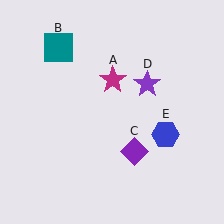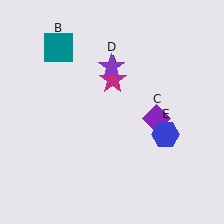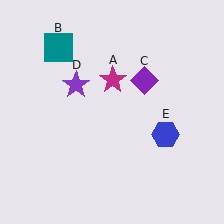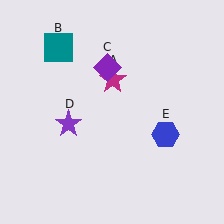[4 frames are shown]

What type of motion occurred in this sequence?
The purple diamond (object C), purple star (object D) rotated counterclockwise around the center of the scene.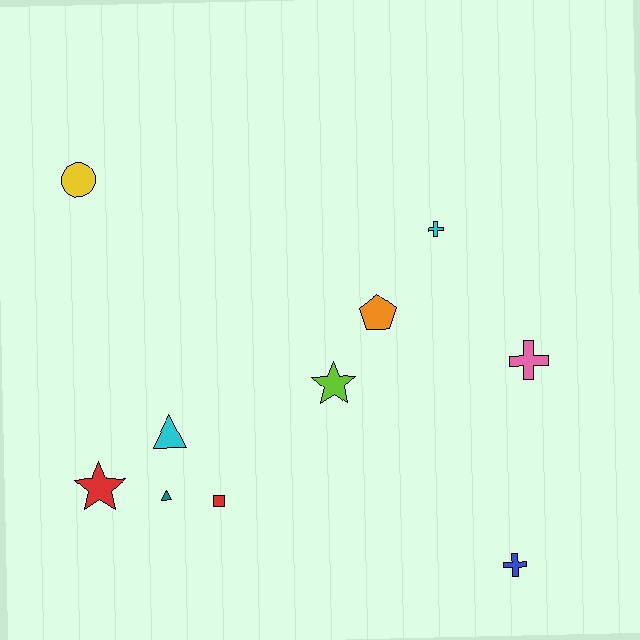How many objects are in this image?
There are 10 objects.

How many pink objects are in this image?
There is 1 pink object.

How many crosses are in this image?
There are 3 crosses.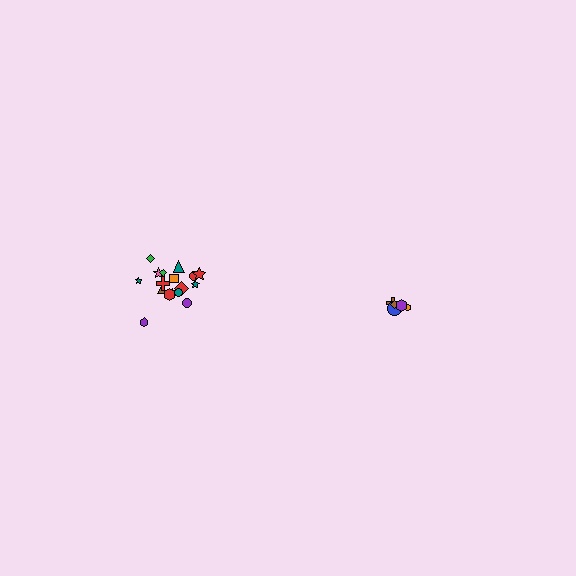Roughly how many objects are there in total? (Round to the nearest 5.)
Roughly 25 objects in total.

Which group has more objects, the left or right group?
The left group.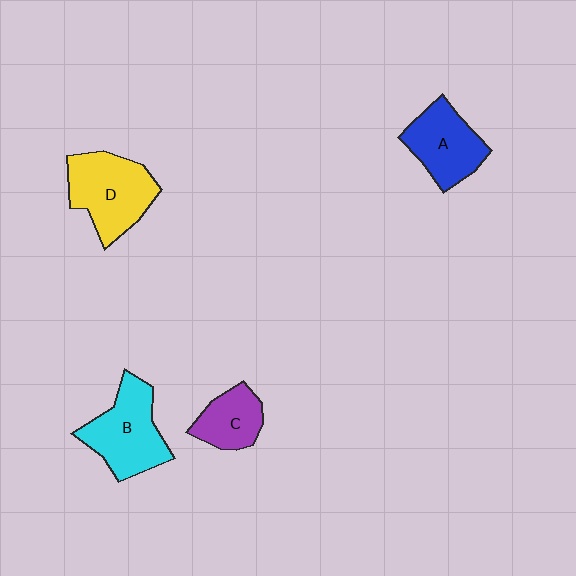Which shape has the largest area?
Shape D (yellow).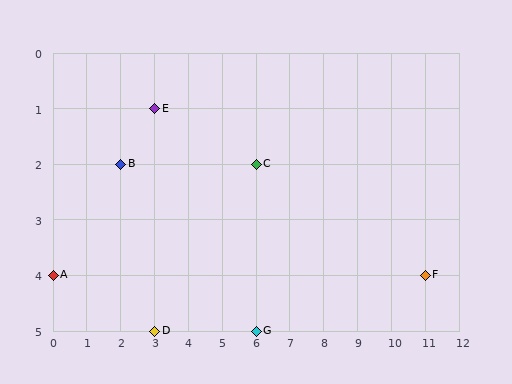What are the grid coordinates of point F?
Point F is at grid coordinates (11, 4).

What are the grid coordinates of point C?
Point C is at grid coordinates (6, 2).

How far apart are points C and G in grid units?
Points C and G are 3 rows apart.